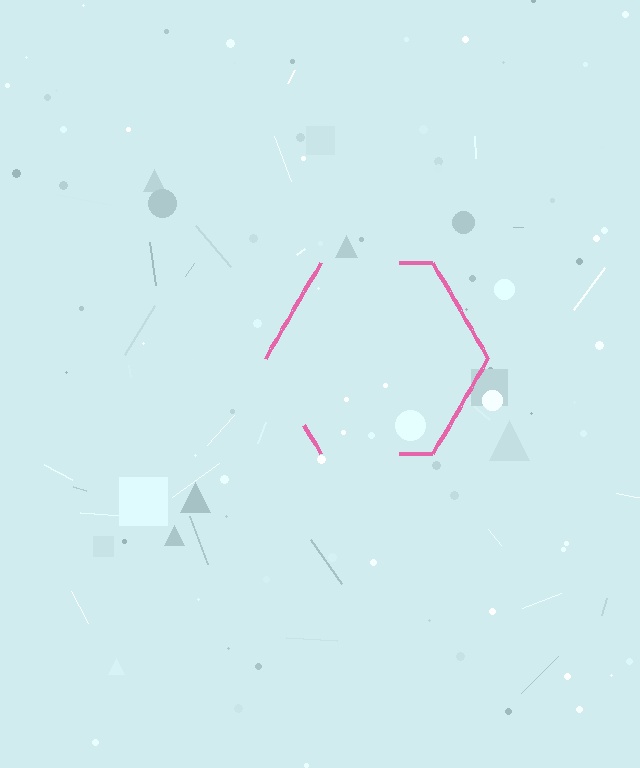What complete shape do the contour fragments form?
The contour fragments form a hexagon.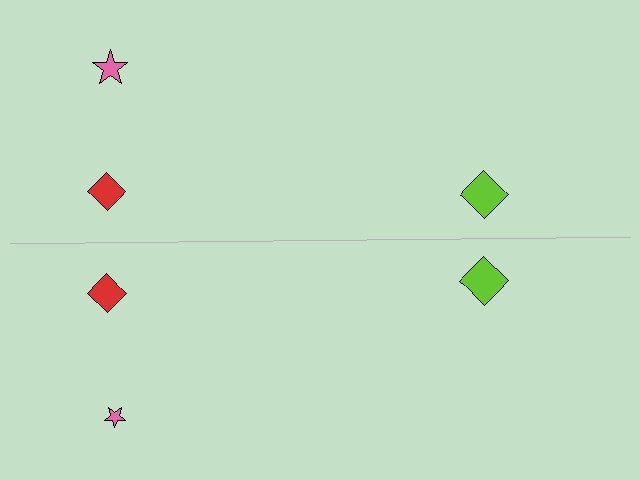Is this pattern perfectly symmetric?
No, the pattern is not perfectly symmetric. The pink star on the bottom side has a different size than its mirror counterpart.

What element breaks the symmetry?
The pink star on the bottom side has a different size than its mirror counterpart.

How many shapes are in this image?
There are 6 shapes in this image.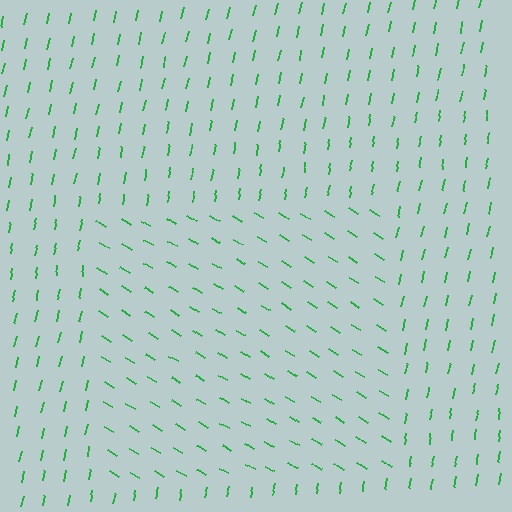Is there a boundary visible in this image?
Yes, there is a texture boundary formed by a change in line orientation.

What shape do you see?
I see a rectangle.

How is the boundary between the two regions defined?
The boundary is defined purely by a change in line orientation (approximately 70 degrees difference). All lines are the same color and thickness.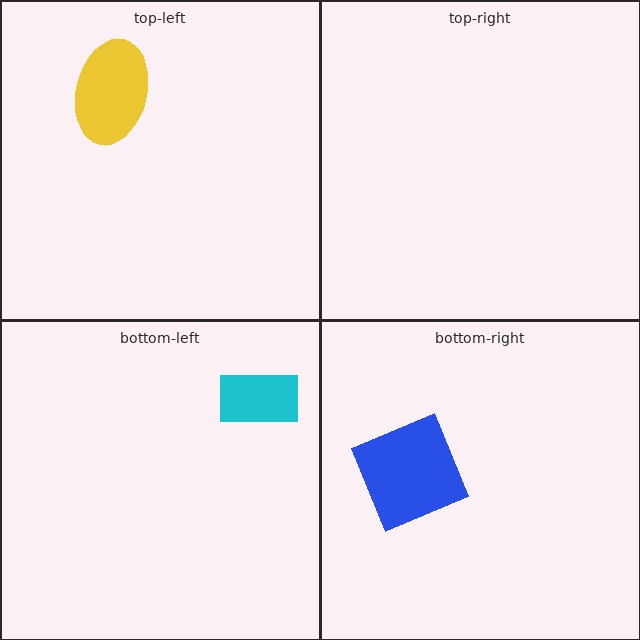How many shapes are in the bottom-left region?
1.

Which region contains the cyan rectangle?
The bottom-left region.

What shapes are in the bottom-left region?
The cyan rectangle.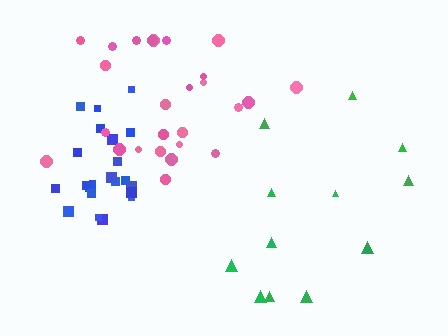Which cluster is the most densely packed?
Blue.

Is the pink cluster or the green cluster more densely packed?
Pink.